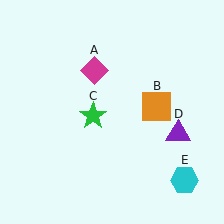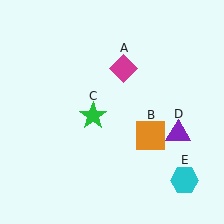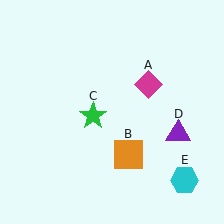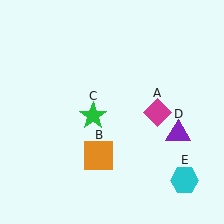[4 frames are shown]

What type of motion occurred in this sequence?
The magenta diamond (object A), orange square (object B) rotated clockwise around the center of the scene.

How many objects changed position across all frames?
2 objects changed position: magenta diamond (object A), orange square (object B).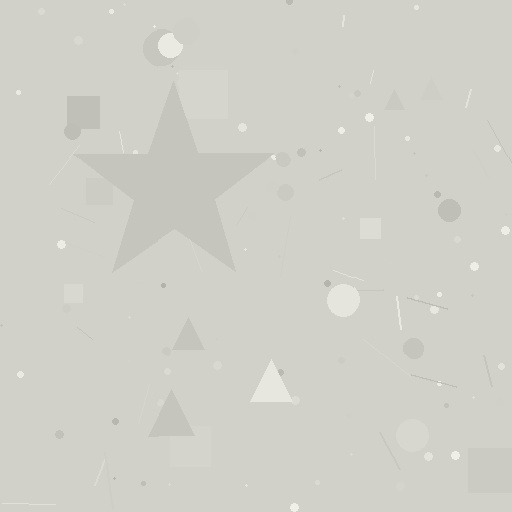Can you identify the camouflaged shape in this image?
The camouflaged shape is a star.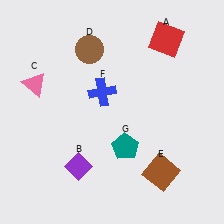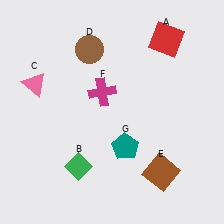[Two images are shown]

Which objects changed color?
B changed from purple to green. F changed from blue to magenta.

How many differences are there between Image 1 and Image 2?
There are 2 differences between the two images.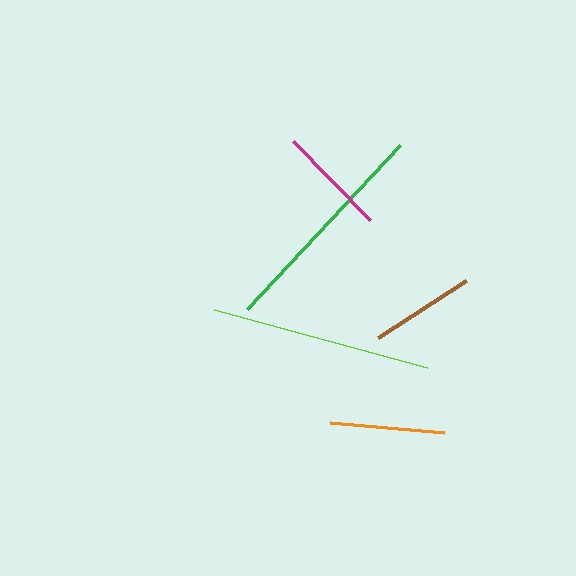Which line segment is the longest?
The green line is the longest at approximately 225 pixels.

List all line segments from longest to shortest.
From longest to shortest: green, lime, orange, magenta, brown.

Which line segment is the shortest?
The brown line is the shortest at approximately 105 pixels.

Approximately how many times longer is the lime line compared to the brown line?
The lime line is approximately 2.1 times the length of the brown line.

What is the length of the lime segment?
The lime segment is approximately 221 pixels long.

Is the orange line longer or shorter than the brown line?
The orange line is longer than the brown line.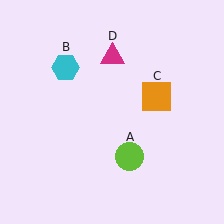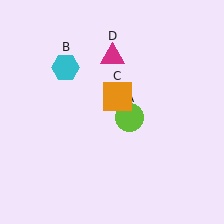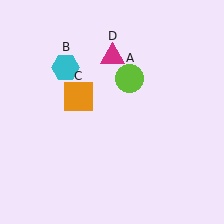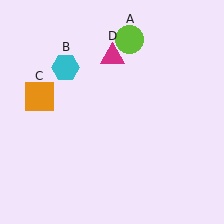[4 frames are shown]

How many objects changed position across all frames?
2 objects changed position: lime circle (object A), orange square (object C).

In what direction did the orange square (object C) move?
The orange square (object C) moved left.